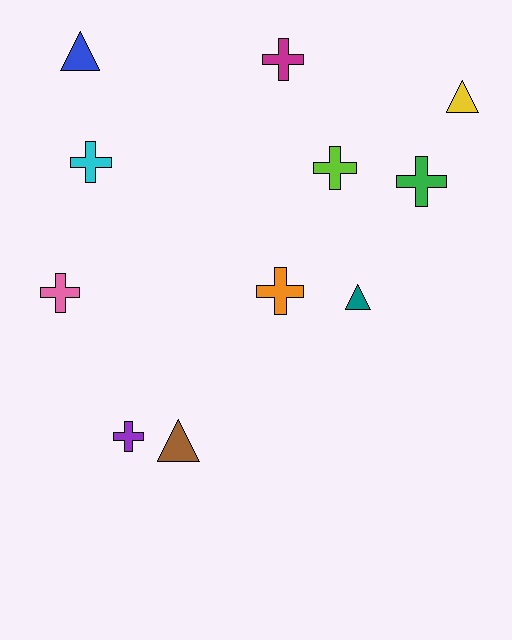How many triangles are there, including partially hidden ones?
There are 4 triangles.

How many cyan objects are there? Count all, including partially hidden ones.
There is 1 cyan object.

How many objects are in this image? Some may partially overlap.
There are 11 objects.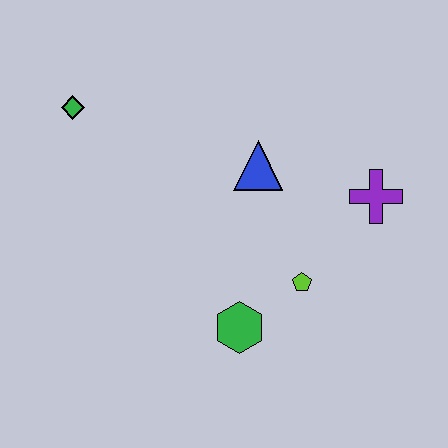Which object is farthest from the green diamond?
The purple cross is farthest from the green diamond.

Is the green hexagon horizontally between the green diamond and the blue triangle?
Yes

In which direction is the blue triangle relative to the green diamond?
The blue triangle is to the right of the green diamond.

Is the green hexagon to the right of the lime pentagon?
No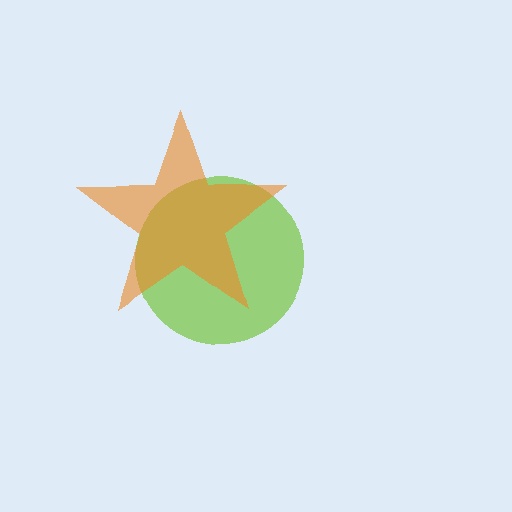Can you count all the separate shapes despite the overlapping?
Yes, there are 2 separate shapes.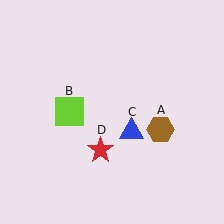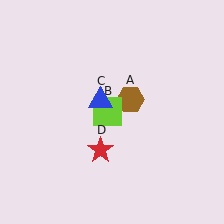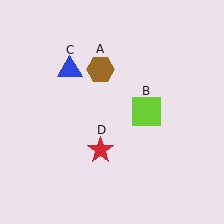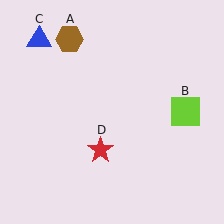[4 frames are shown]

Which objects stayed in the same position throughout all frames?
Red star (object D) remained stationary.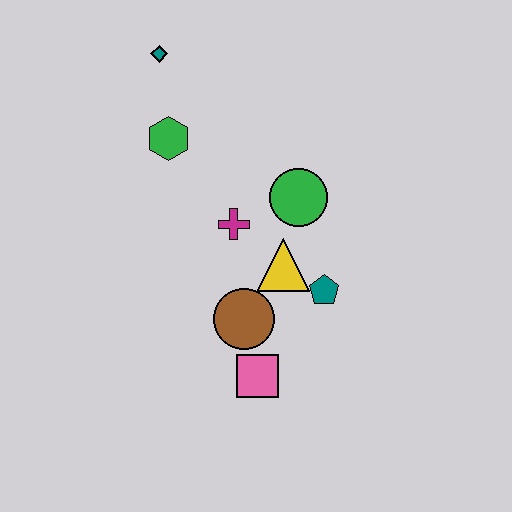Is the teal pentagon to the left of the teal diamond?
No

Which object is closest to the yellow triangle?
The teal pentagon is closest to the yellow triangle.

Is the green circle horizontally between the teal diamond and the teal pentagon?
Yes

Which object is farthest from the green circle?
The teal diamond is farthest from the green circle.